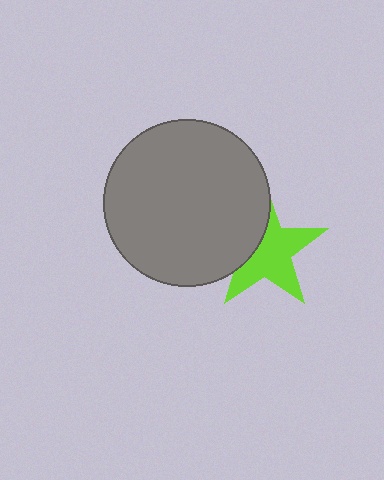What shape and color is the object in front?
The object in front is a gray circle.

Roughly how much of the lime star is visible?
About half of it is visible (roughly 64%).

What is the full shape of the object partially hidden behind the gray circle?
The partially hidden object is a lime star.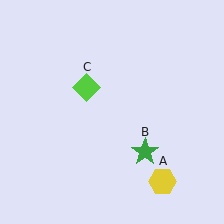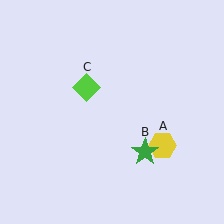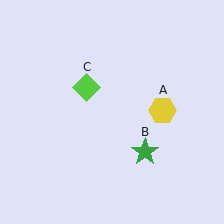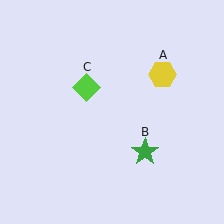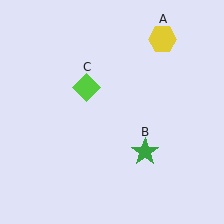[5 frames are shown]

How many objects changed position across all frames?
1 object changed position: yellow hexagon (object A).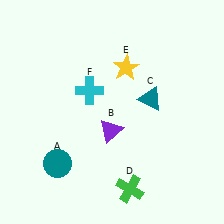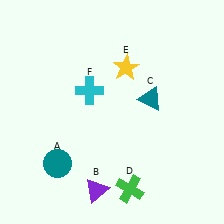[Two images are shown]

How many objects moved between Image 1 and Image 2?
1 object moved between the two images.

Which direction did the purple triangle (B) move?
The purple triangle (B) moved down.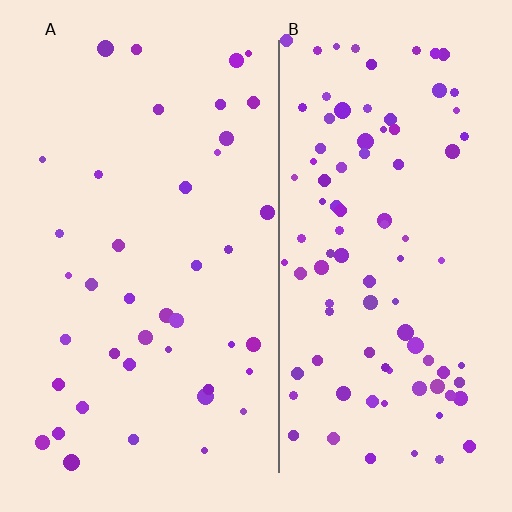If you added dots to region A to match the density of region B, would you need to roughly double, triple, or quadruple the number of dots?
Approximately double.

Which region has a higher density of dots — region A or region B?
B (the right).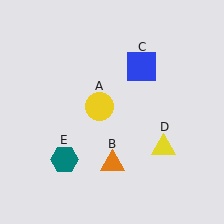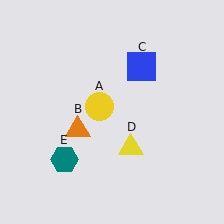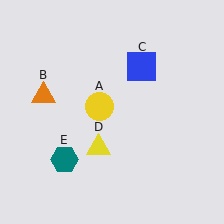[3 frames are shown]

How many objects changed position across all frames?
2 objects changed position: orange triangle (object B), yellow triangle (object D).